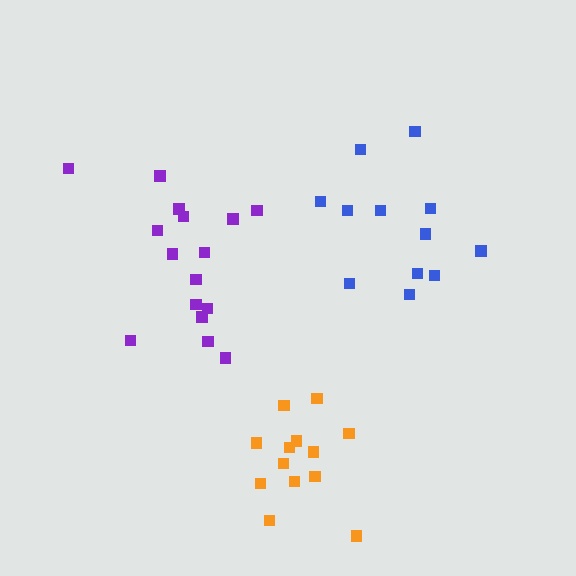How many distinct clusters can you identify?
There are 3 distinct clusters.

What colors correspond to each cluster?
The clusters are colored: orange, blue, purple.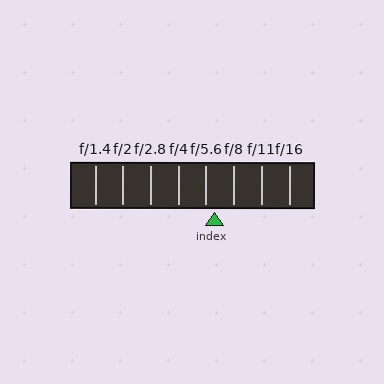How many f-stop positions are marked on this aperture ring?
There are 8 f-stop positions marked.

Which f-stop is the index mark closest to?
The index mark is closest to f/5.6.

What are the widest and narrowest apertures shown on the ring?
The widest aperture shown is f/1.4 and the narrowest is f/16.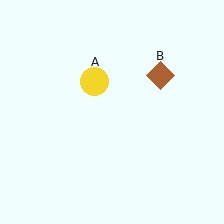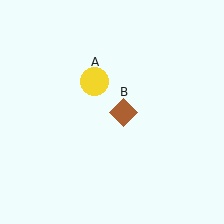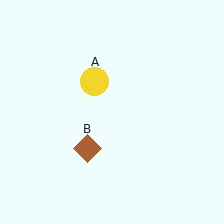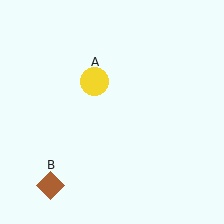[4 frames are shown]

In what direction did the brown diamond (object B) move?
The brown diamond (object B) moved down and to the left.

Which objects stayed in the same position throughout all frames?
Yellow circle (object A) remained stationary.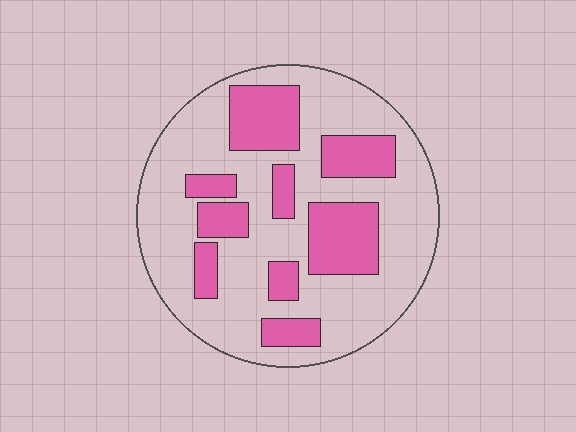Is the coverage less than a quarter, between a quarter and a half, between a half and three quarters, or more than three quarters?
Between a quarter and a half.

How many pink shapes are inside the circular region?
9.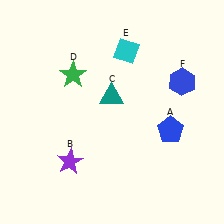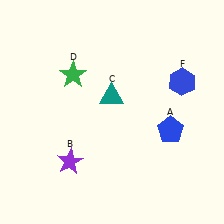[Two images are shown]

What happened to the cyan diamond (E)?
The cyan diamond (E) was removed in Image 2. It was in the top-right area of Image 1.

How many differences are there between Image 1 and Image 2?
There is 1 difference between the two images.